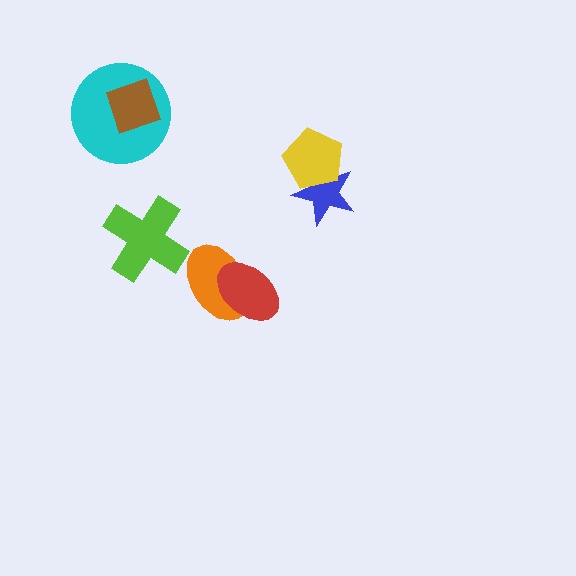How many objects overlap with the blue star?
1 object overlaps with the blue star.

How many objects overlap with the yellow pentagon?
1 object overlaps with the yellow pentagon.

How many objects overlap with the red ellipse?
1 object overlaps with the red ellipse.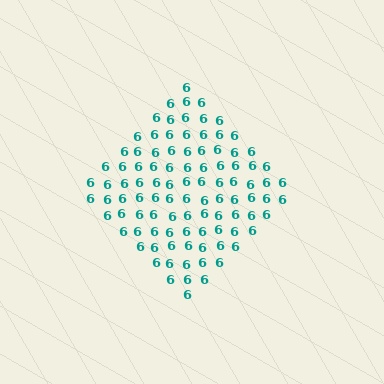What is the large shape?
The large shape is a diamond.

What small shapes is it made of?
It is made of small digit 6's.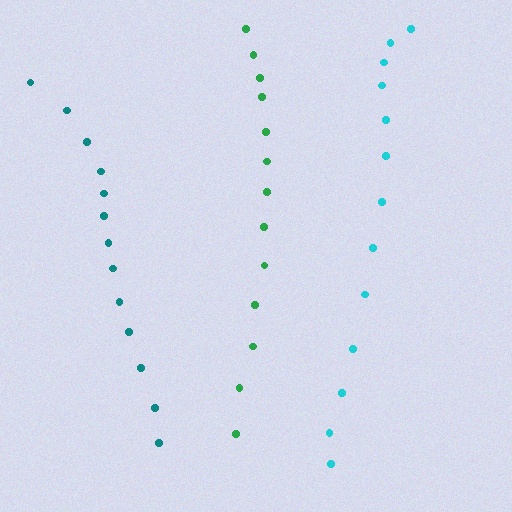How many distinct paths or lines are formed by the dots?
There are 3 distinct paths.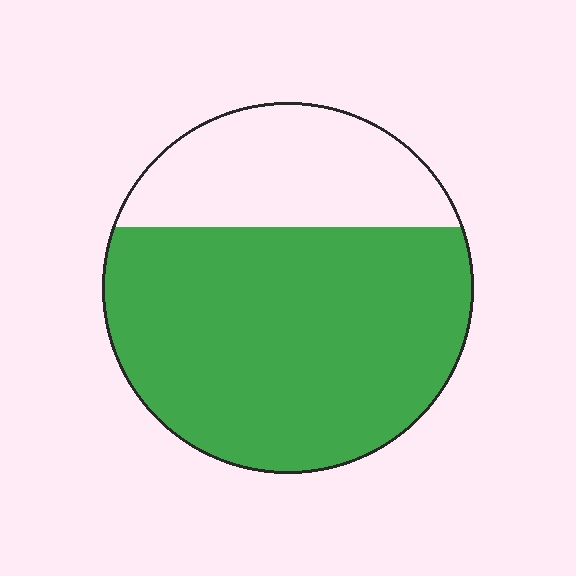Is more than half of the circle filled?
Yes.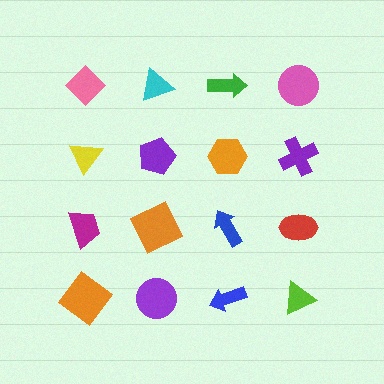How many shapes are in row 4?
4 shapes.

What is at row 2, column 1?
A yellow triangle.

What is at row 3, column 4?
A red ellipse.